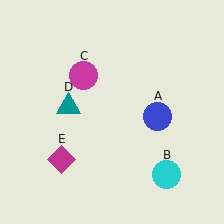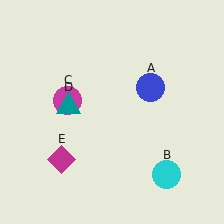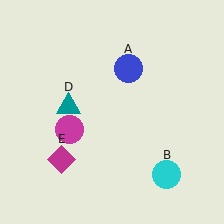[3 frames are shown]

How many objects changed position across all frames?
2 objects changed position: blue circle (object A), magenta circle (object C).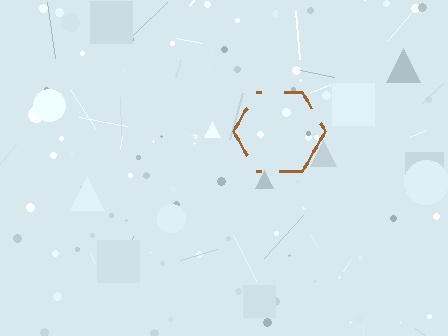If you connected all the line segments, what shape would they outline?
They would outline a hexagon.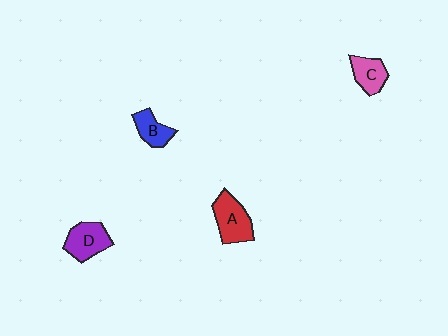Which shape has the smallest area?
Shape B (blue).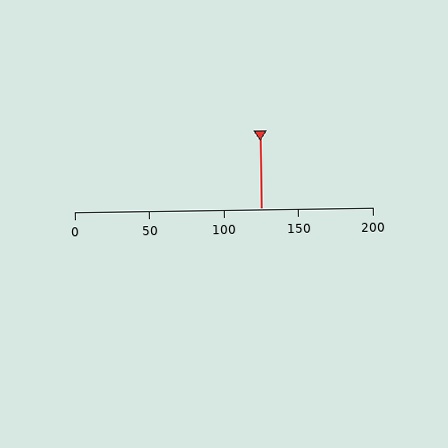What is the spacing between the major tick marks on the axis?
The major ticks are spaced 50 apart.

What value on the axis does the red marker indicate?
The marker indicates approximately 125.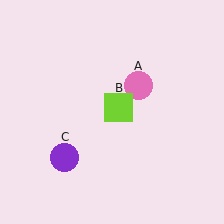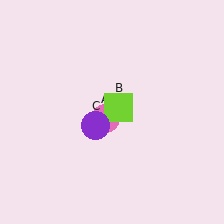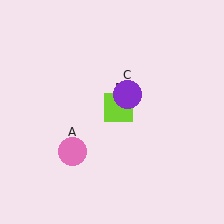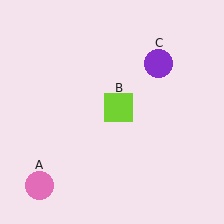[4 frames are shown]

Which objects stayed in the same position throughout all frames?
Lime square (object B) remained stationary.